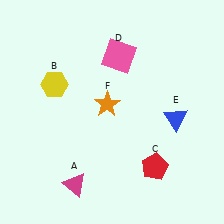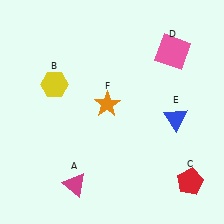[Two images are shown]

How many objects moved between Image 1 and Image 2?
2 objects moved between the two images.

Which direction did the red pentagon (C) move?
The red pentagon (C) moved right.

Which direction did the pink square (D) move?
The pink square (D) moved right.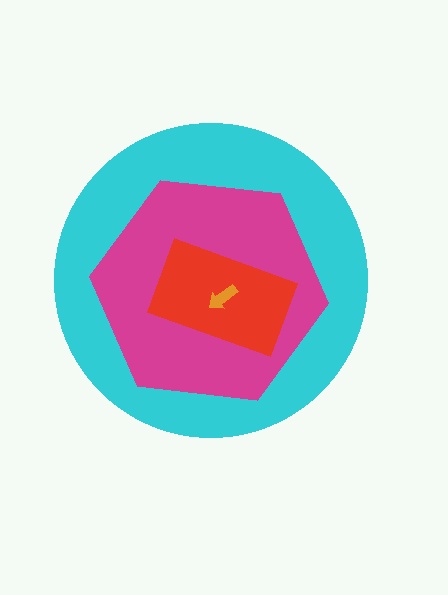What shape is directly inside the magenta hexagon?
The red rectangle.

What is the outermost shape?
The cyan circle.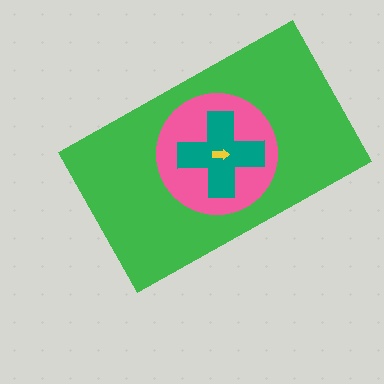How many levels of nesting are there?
4.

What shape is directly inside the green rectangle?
The pink circle.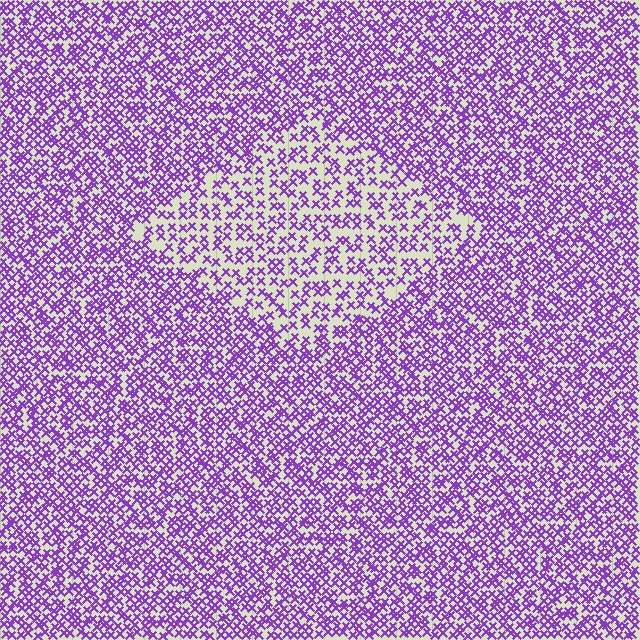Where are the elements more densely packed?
The elements are more densely packed outside the diamond boundary.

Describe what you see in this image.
The image contains small purple elements arranged at two different densities. A diamond-shaped region is visible where the elements are less densely packed than the surrounding area.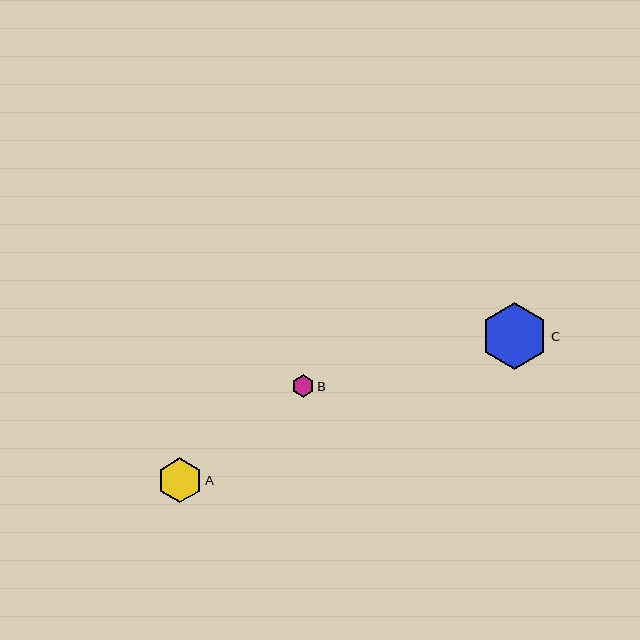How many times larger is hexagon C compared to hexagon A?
Hexagon C is approximately 1.5 times the size of hexagon A.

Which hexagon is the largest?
Hexagon C is the largest with a size of approximately 67 pixels.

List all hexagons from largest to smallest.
From largest to smallest: C, A, B.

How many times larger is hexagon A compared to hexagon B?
Hexagon A is approximately 2.0 times the size of hexagon B.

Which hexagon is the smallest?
Hexagon B is the smallest with a size of approximately 23 pixels.